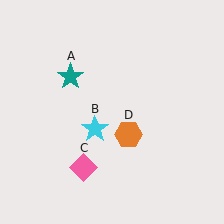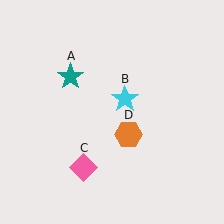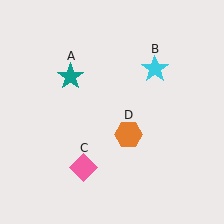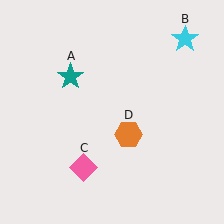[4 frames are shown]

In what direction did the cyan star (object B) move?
The cyan star (object B) moved up and to the right.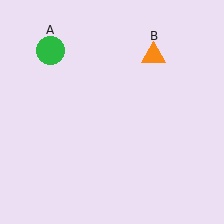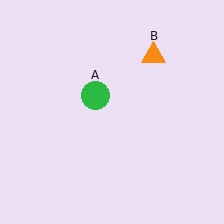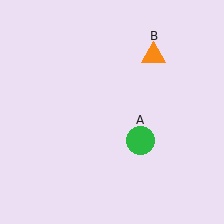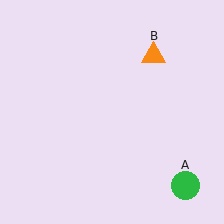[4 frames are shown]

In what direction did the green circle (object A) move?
The green circle (object A) moved down and to the right.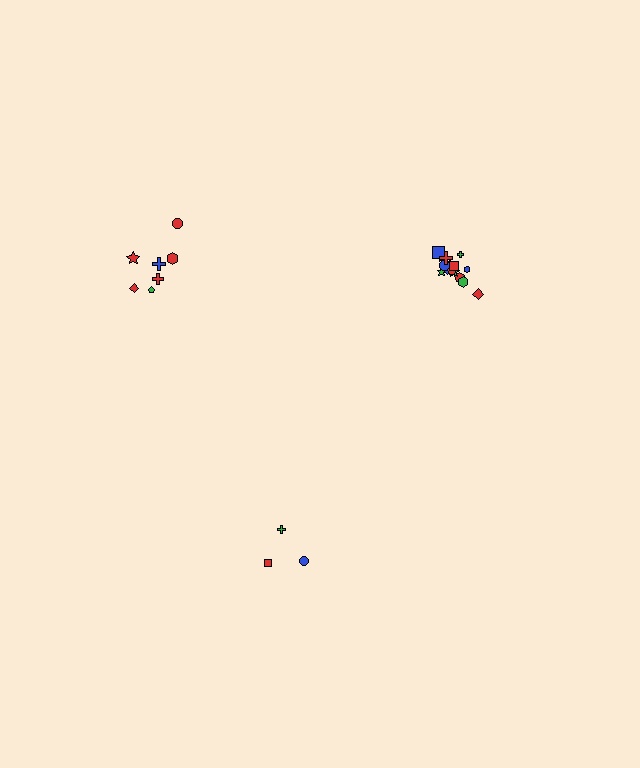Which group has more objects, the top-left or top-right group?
The top-right group.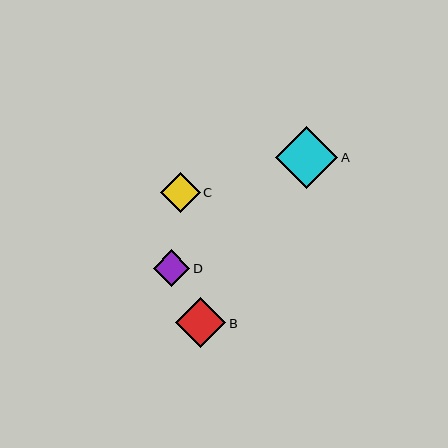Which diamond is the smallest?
Diamond D is the smallest with a size of approximately 37 pixels.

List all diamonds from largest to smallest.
From largest to smallest: A, B, C, D.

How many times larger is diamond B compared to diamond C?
Diamond B is approximately 1.3 times the size of diamond C.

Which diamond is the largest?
Diamond A is the largest with a size of approximately 62 pixels.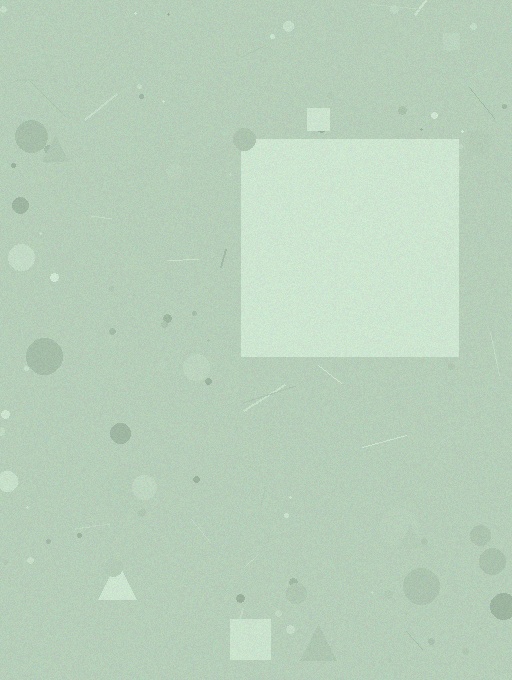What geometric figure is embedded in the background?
A square is embedded in the background.